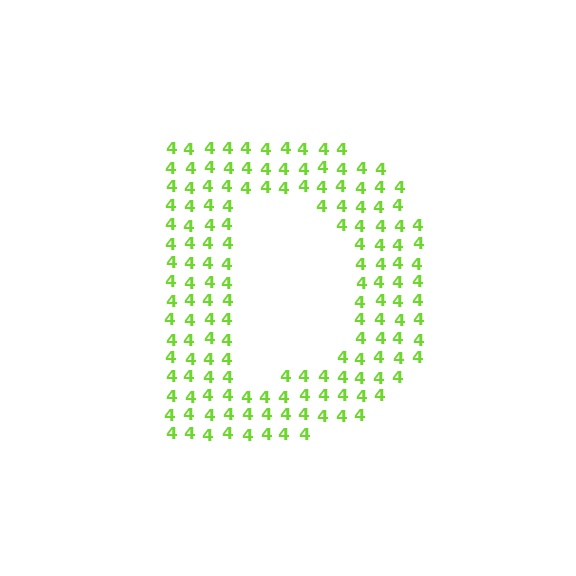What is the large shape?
The large shape is the letter D.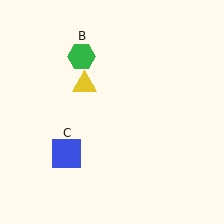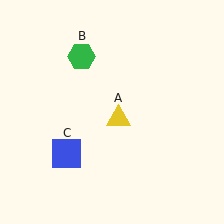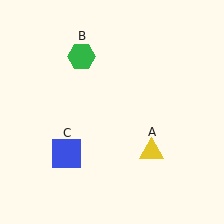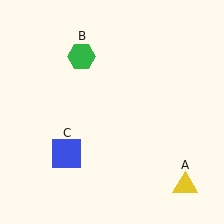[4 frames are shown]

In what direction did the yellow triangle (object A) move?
The yellow triangle (object A) moved down and to the right.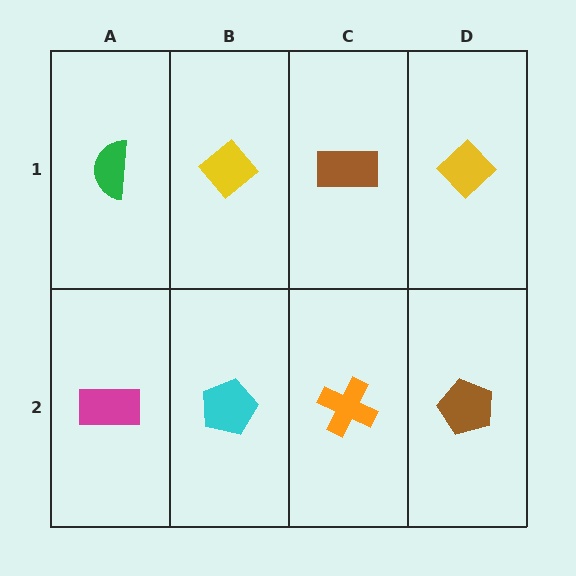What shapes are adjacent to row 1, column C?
An orange cross (row 2, column C), a yellow diamond (row 1, column B), a yellow diamond (row 1, column D).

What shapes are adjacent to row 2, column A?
A green semicircle (row 1, column A), a cyan pentagon (row 2, column B).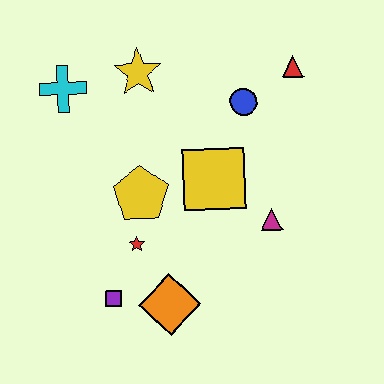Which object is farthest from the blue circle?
The purple square is farthest from the blue circle.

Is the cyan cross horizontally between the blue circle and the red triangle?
No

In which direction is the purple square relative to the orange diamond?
The purple square is to the left of the orange diamond.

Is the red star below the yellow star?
Yes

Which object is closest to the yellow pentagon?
The red star is closest to the yellow pentagon.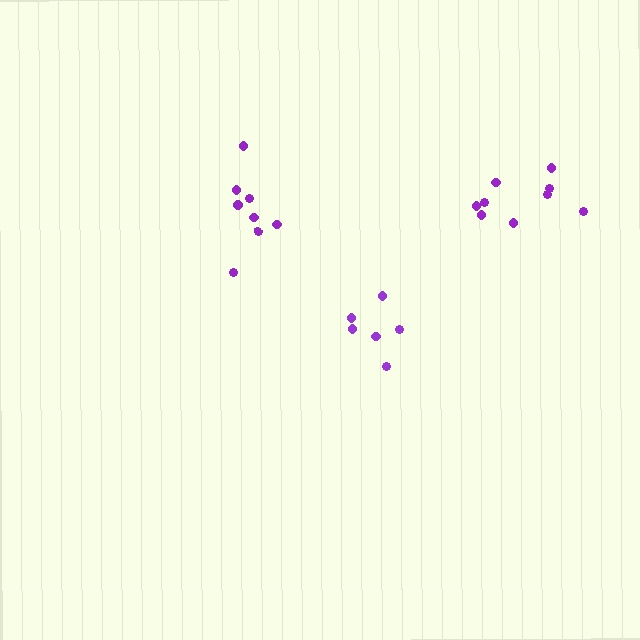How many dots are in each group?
Group 1: 8 dots, Group 2: 6 dots, Group 3: 9 dots (23 total).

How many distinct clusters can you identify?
There are 3 distinct clusters.